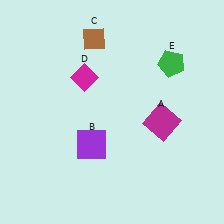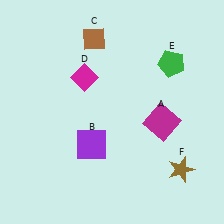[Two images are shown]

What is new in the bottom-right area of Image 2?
A brown star (F) was added in the bottom-right area of Image 2.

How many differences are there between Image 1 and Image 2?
There is 1 difference between the two images.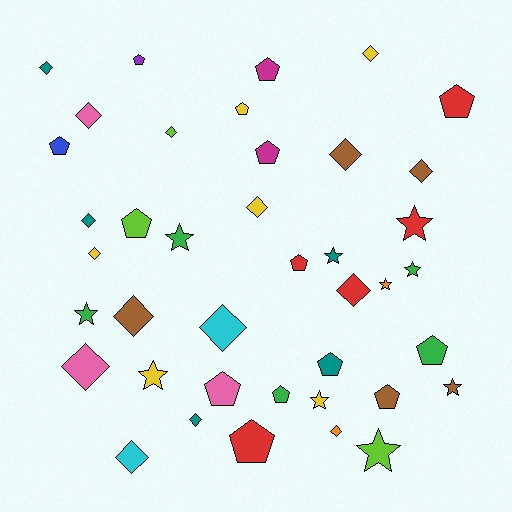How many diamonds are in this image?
There are 16 diamonds.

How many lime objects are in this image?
There are 3 lime objects.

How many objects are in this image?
There are 40 objects.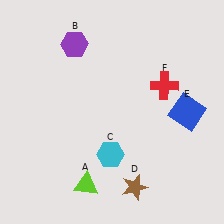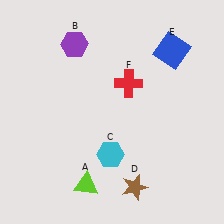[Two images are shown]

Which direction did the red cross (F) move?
The red cross (F) moved left.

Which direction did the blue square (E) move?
The blue square (E) moved up.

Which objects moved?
The objects that moved are: the blue square (E), the red cross (F).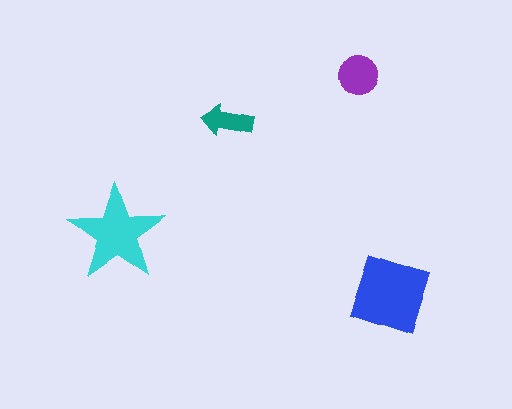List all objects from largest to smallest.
The blue diamond, the cyan star, the purple circle, the teal arrow.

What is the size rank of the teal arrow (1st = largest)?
4th.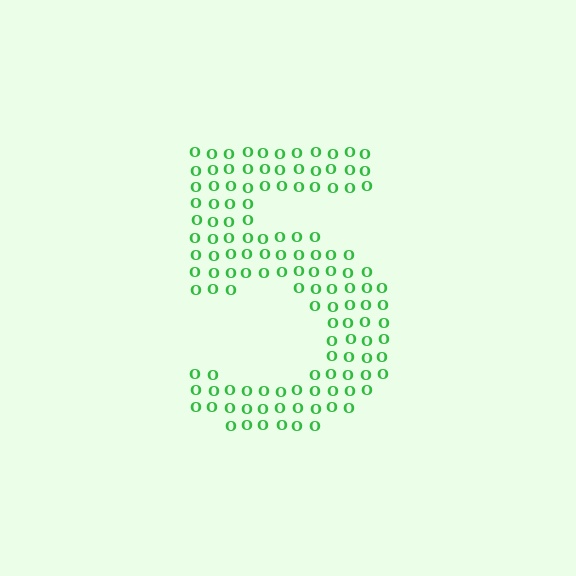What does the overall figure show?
The overall figure shows the digit 5.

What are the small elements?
The small elements are letter O's.